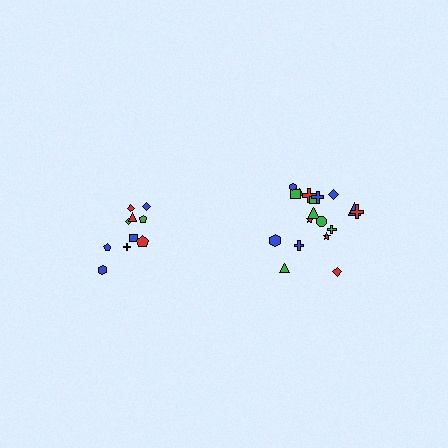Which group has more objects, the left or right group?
The right group.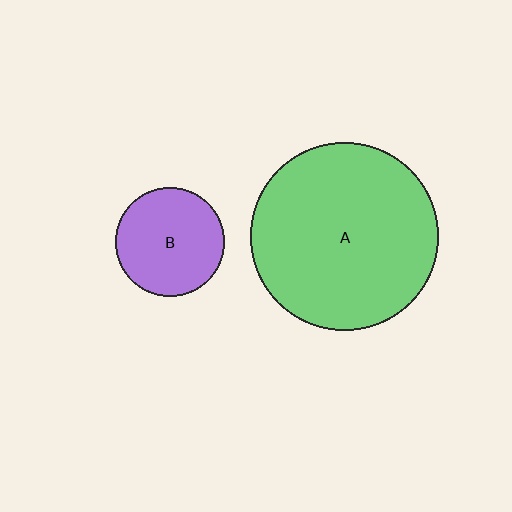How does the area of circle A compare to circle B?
Approximately 2.9 times.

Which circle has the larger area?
Circle A (green).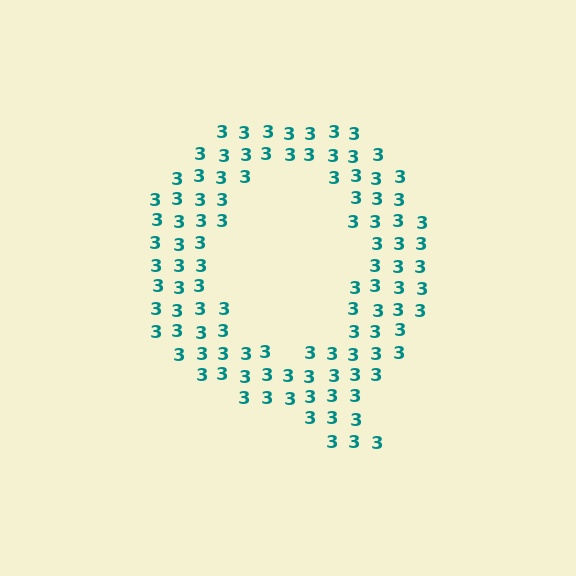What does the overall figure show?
The overall figure shows the letter Q.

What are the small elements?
The small elements are digit 3's.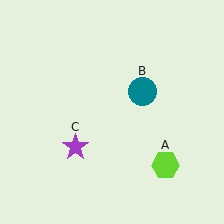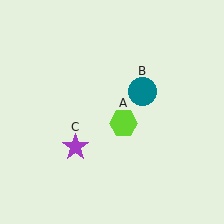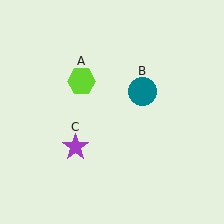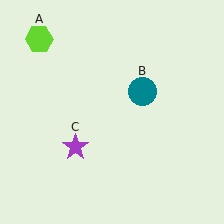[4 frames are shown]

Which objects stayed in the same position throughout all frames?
Teal circle (object B) and purple star (object C) remained stationary.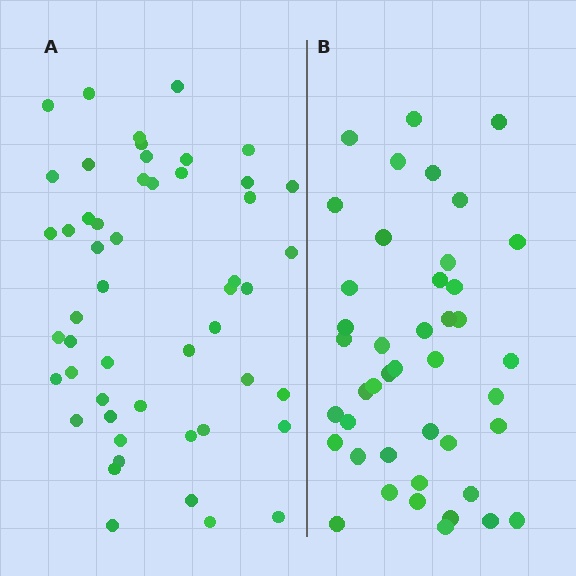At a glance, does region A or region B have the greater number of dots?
Region A (the left region) has more dots.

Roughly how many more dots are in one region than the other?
Region A has roughly 8 or so more dots than region B.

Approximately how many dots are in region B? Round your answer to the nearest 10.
About 40 dots. (The exact count is 43, which rounds to 40.)